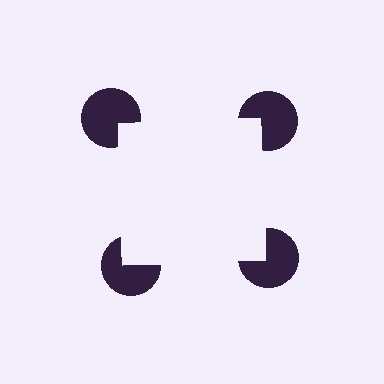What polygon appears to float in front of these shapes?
An illusory square — its edges are inferred from the aligned wedge cuts in the pac-man discs, not physically drawn.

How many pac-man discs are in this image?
There are 4 — one at each vertex of the illusory square.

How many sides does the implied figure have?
4 sides.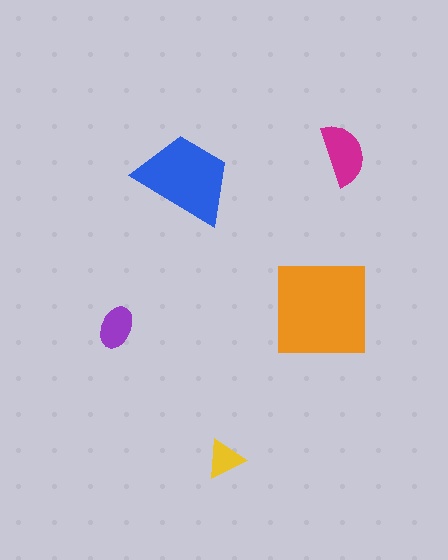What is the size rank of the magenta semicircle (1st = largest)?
3rd.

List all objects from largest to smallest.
The orange square, the blue trapezoid, the magenta semicircle, the purple ellipse, the yellow triangle.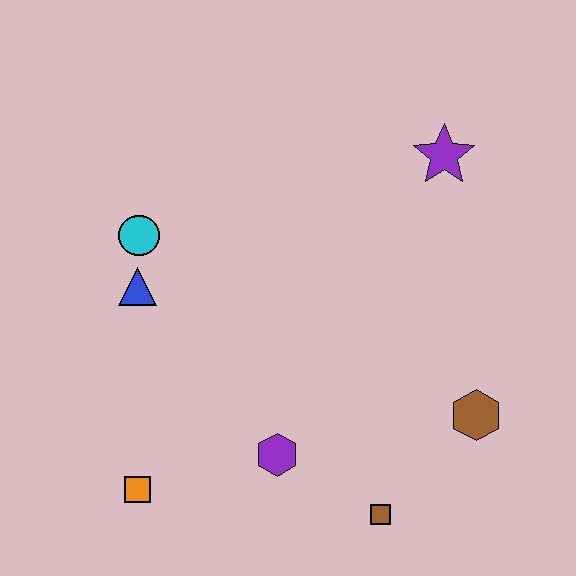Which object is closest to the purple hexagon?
The brown square is closest to the purple hexagon.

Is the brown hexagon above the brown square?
Yes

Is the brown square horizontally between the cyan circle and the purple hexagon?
No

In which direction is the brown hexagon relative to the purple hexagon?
The brown hexagon is to the right of the purple hexagon.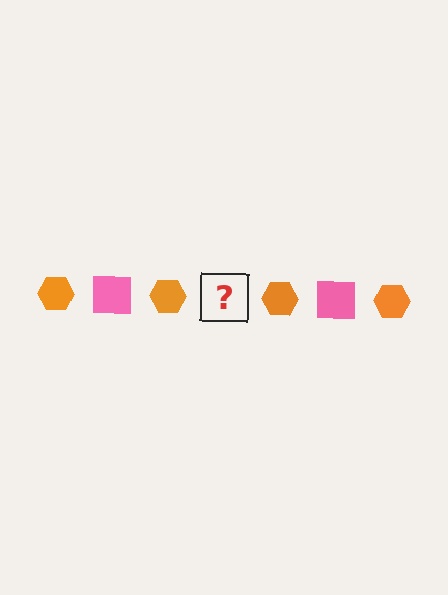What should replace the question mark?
The question mark should be replaced with a pink square.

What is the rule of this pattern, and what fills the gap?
The rule is that the pattern alternates between orange hexagon and pink square. The gap should be filled with a pink square.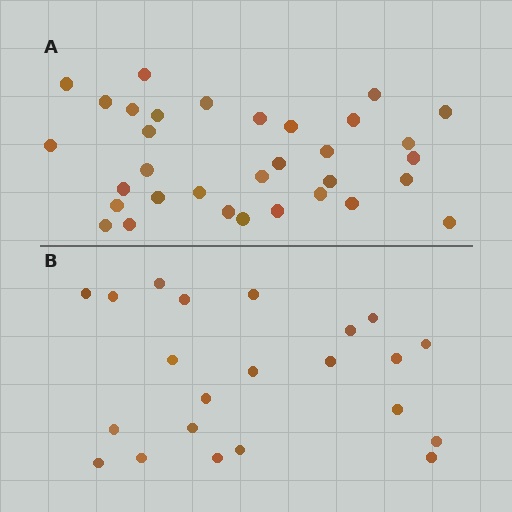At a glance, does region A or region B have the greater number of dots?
Region A (the top region) has more dots.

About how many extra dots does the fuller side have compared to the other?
Region A has roughly 12 or so more dots than region B.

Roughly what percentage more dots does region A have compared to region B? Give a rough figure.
About 50% more.